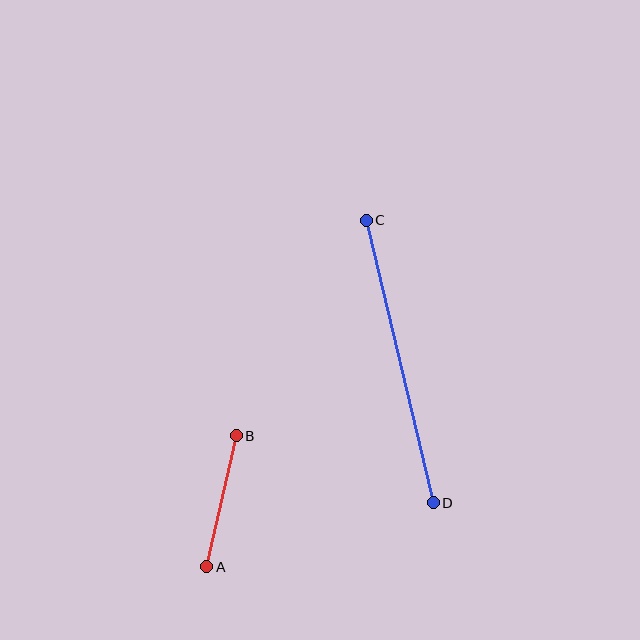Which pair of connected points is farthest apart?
Points C and D are farthest apart.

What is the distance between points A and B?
The distance is approximately 134 pixels.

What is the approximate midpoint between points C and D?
The midpoint is at approximately (400, 361) pixels.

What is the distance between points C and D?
The distance is approximately 291 pixels.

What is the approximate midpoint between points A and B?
The midpoint is at approximately (221, 501) pixels.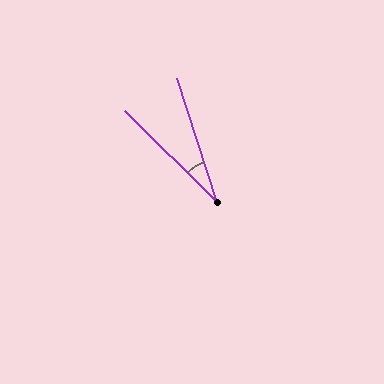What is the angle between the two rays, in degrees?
Approximately 27 degrees.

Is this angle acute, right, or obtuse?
It is acute.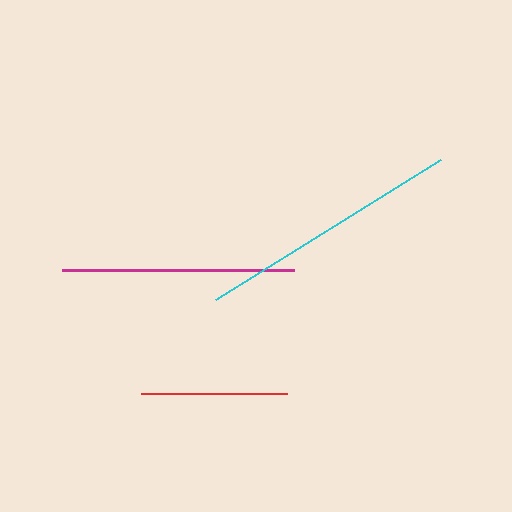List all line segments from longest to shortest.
From longest to shortest: cyan, magenta, red.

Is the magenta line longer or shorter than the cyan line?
The cyan line is longer than the magenta line.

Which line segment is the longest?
The cyan line is the longest at approximately 266 pixels.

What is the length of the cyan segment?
The cyan segment is approximately 266 pixels long.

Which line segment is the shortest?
The red line is the shortest at approximately 146 pixels.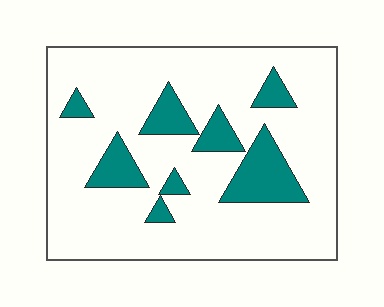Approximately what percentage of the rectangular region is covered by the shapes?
Approximately 20%.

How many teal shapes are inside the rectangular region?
8.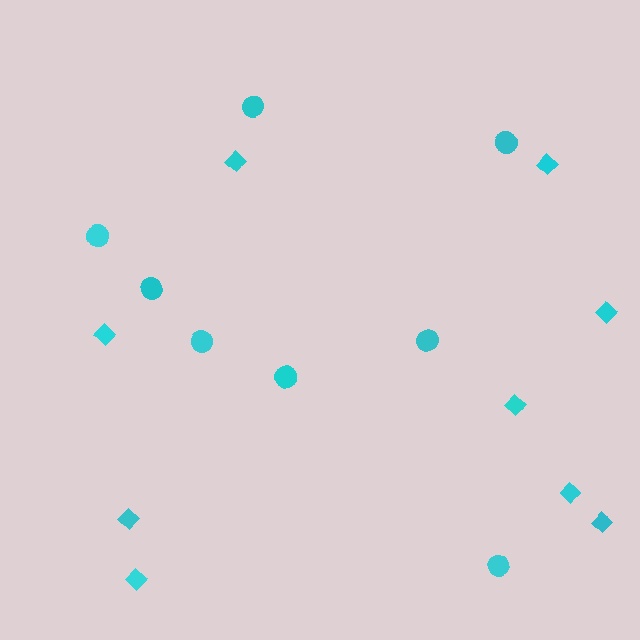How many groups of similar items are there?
There are 2 groups: one group of circles (8) and one group of diamonds (9).